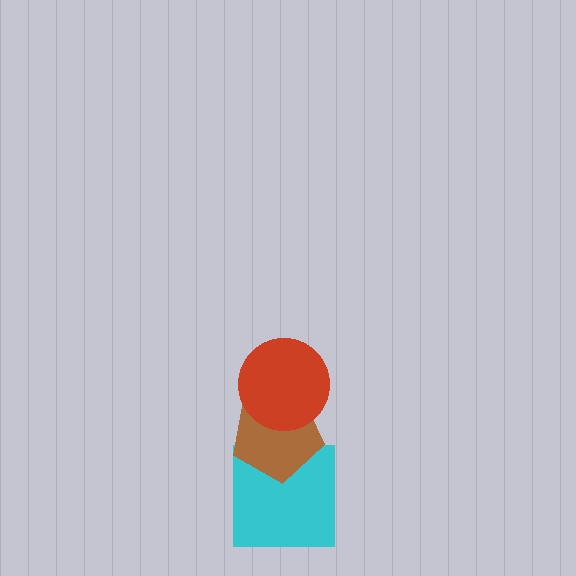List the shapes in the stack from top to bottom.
From top to bottom: the red circle, the brown pentagon, the cyan square.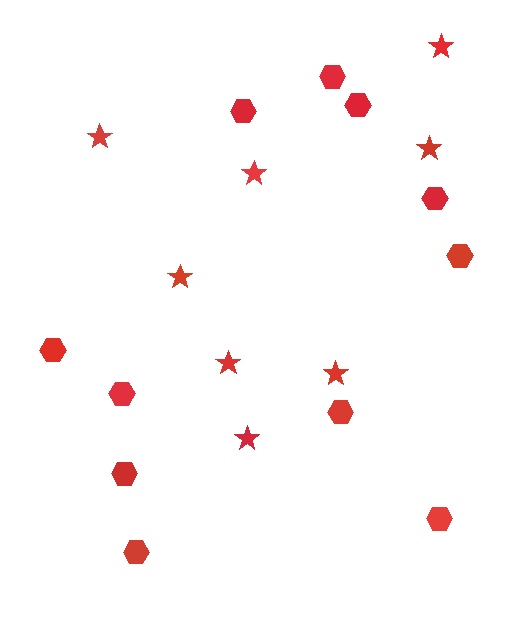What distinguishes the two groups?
There are 2 groups: one group of stars (8) and one group of hexagons (11).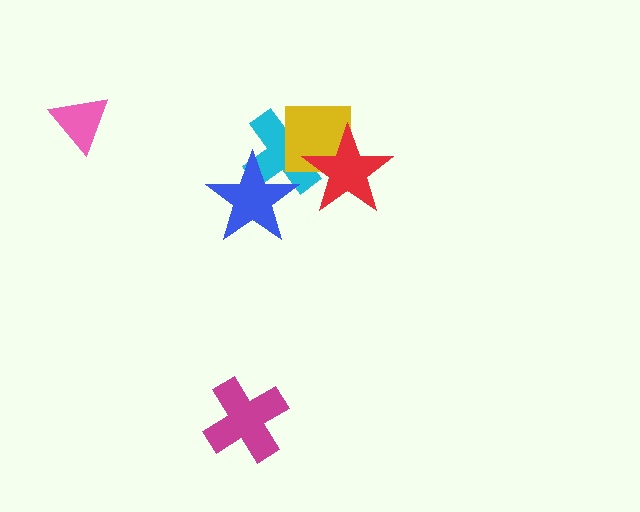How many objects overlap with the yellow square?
2 objects overlap with the yellow square.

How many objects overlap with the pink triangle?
0 objects overlap with the pink triangle.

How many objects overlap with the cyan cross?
3 objects overlap with the cyan cross.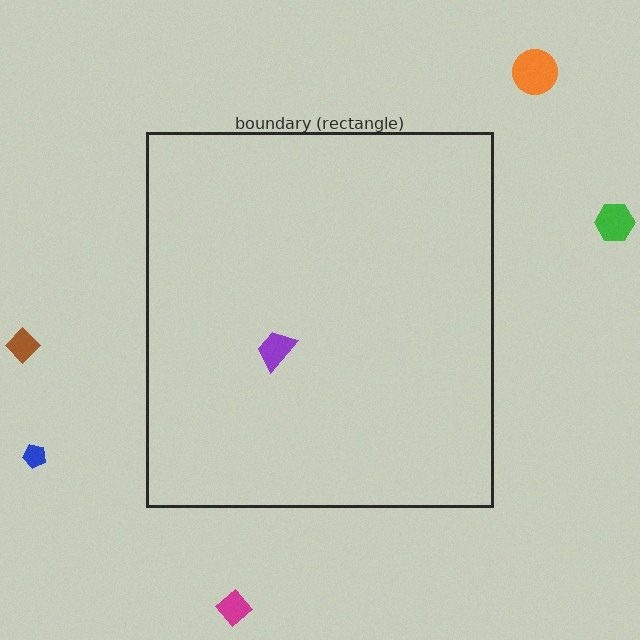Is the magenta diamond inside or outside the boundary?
Outside.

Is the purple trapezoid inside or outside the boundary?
Inside.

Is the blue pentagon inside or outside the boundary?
Outside.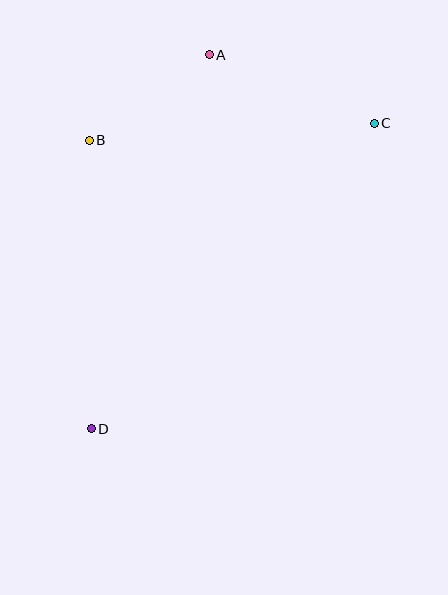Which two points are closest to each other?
Points A and B are closest to each other.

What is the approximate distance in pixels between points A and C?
The distance between A and C is approximately 179 pixels.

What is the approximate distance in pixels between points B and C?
The distance between B and C is approximately 286 pixels.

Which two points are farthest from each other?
Points C and D are farthest from each other.